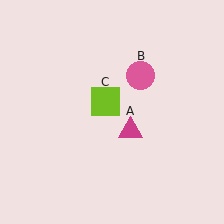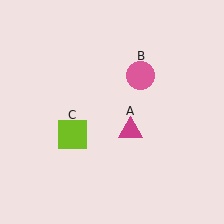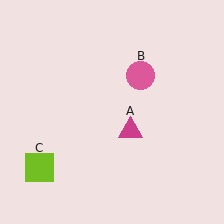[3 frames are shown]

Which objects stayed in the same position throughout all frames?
Magenta triangle (object A) and pink circle (object B) remained stationary.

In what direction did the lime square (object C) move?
The lime square (object C) moved down and to the left.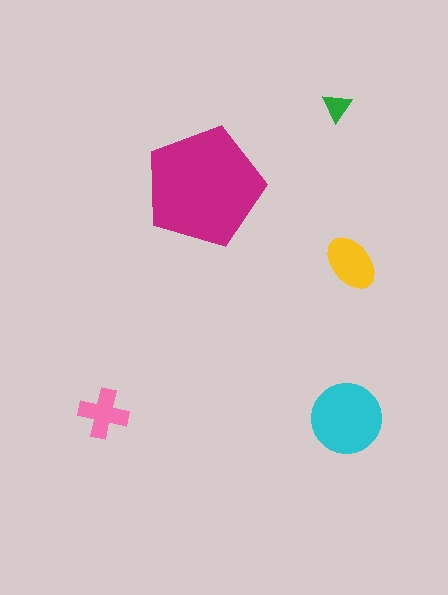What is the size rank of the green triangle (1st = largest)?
5th.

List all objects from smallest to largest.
The green triangle, the pink cross, the yellow ellipse, the cyan circle, the magenta pentagon.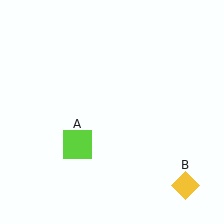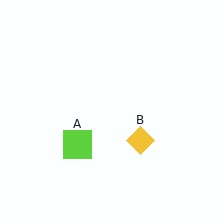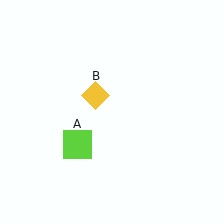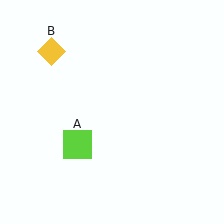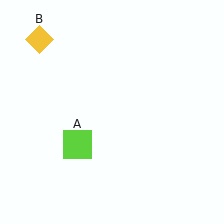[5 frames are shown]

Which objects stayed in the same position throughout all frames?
Lime square (object A) remained stationary.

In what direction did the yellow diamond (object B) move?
The yellow diamond (object B) moved up and to the left.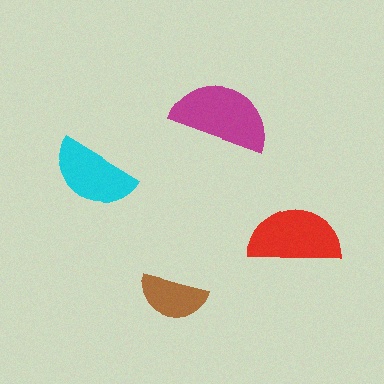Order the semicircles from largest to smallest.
the magenta one, the red one, the cyan one, the brown one.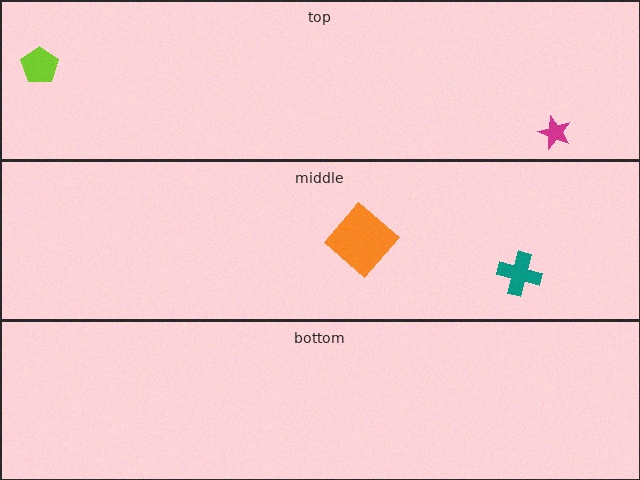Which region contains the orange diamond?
The middle region.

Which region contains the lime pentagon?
The top region.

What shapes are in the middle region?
The teal cross, the orange diamond.